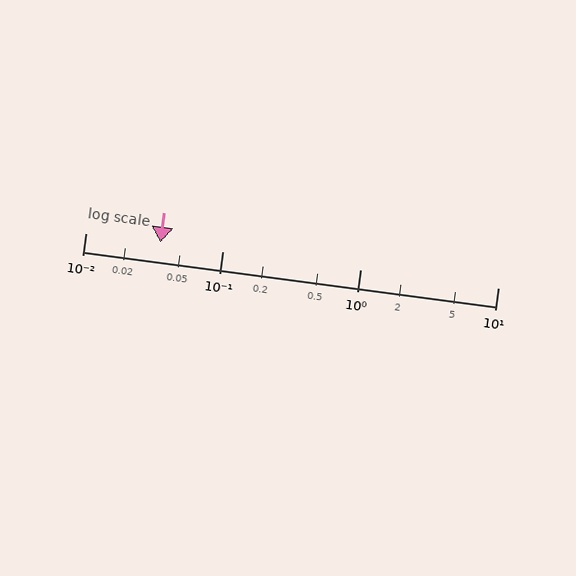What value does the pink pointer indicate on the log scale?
The pointer indicates approximately 0.035.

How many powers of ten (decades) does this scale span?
The scale spans 3 decades, from 0.01 to 10.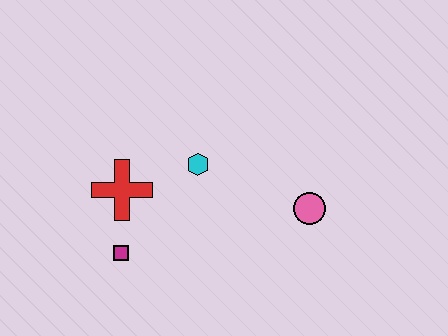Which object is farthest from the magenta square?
The pink circle is farthest from the magenta square.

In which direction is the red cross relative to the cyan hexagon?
The red cross is to the left of the cyan hexagon.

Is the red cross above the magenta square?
Yes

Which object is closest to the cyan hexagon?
The red cross is closest to the cyan hexagon.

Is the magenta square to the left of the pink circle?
Yes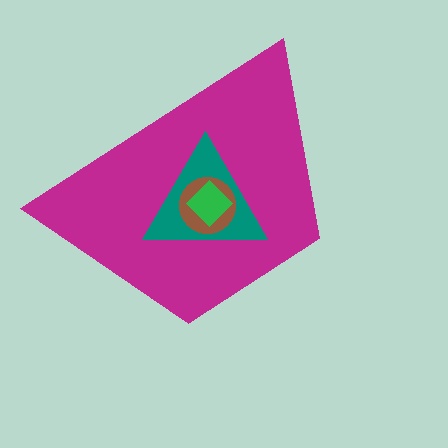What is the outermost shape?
The magenta trapezoid.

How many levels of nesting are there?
4.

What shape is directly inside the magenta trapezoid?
The teal triangle.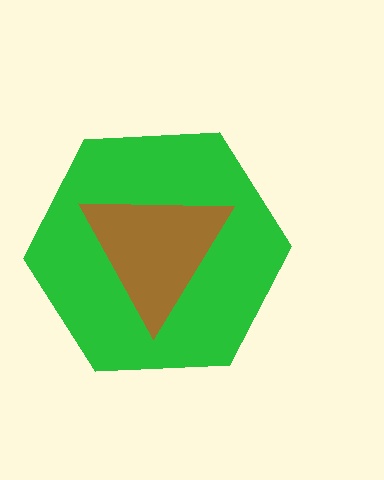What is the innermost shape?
The brown triangle.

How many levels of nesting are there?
2.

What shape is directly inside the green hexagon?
The brown triangle.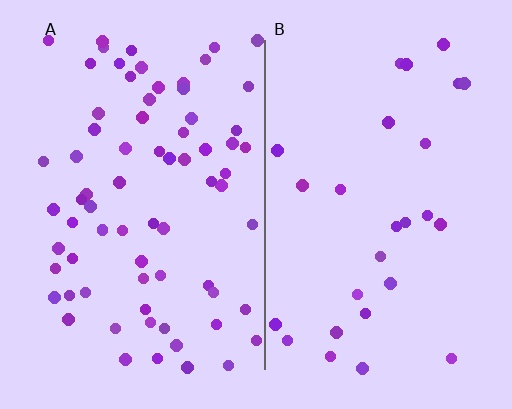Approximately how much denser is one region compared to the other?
Approximately 2.7× — region A over region B.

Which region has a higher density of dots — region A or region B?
A (the left).